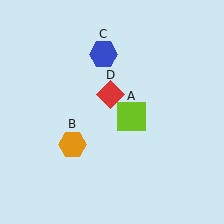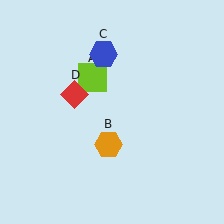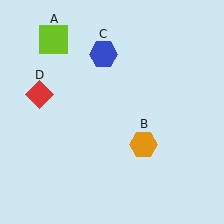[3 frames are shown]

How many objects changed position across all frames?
3 objects changed position: lime square (object A), orange hexagon (object B), red diamond (object D).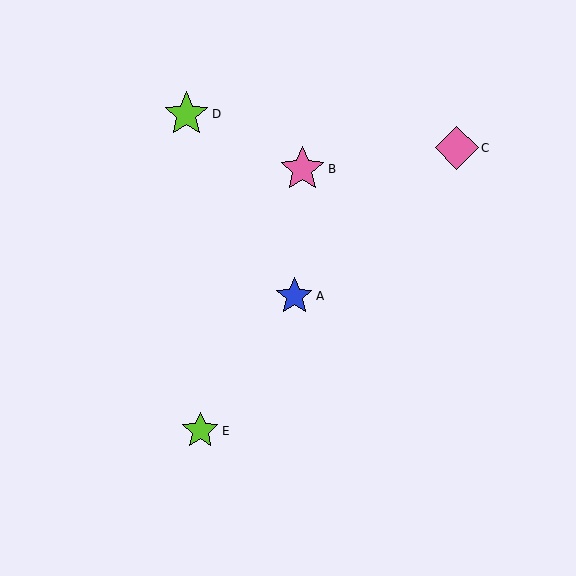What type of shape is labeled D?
Shape D is a lime star.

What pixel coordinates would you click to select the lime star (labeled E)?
Click at (200, 431) to select the lime star E.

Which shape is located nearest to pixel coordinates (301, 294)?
The blue star (labeled A) at (294, 296) is nearest to that location.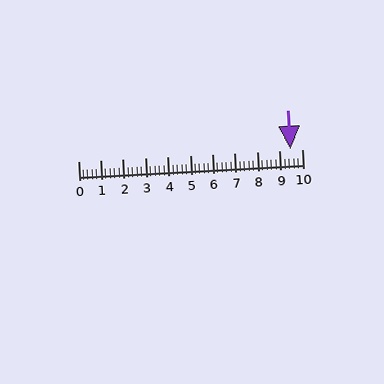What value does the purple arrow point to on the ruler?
The purple arrow points to approximately 9.5.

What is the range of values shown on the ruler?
The ruler shows values from 0 to 10.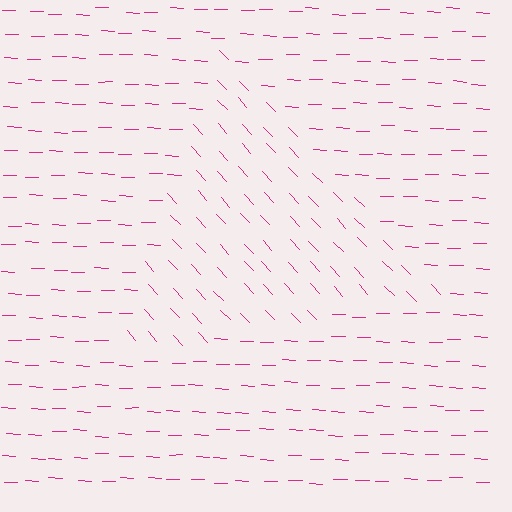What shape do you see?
I see a triangle.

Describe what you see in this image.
The image is filled with small magenta line segments. A triangle region in the image has lines oriented differently from the surrounding lines, creating a visible texture boundary.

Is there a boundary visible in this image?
Yes, there is a texture boundary formed by a change in line orientation.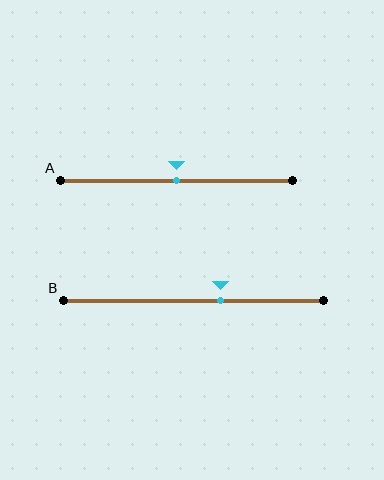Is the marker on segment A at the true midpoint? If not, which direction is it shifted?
Yes, the marker on segment A is at the true midpoint.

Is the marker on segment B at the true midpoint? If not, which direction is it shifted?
No, the marker on segment B is shifted to the right by about 10% of the segment length.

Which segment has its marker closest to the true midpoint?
Segment A has its marker closest to the true midpoint.